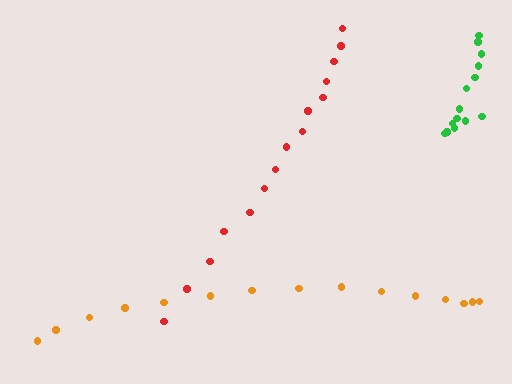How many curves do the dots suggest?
There are 3 distinct paths.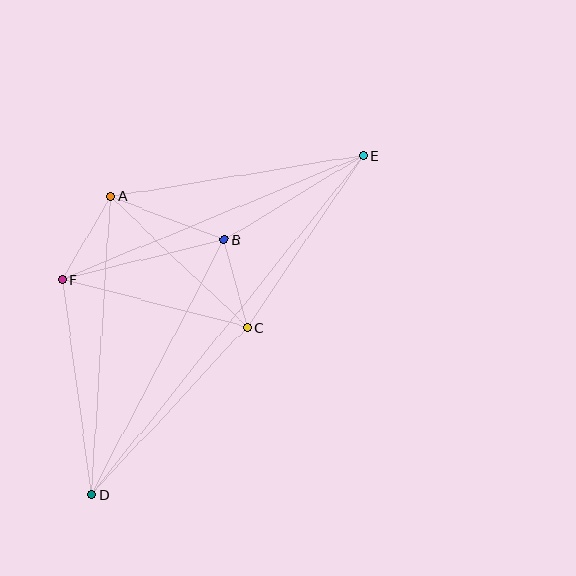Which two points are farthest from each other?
Points D and E are farthest from each other.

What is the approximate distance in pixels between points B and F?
The distance between B and F is approximately 167 pixels.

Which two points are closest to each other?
Points B and C are closest to each other.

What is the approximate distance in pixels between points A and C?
The distance between A and C is approximately 189 pixels.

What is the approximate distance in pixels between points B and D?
The distance between B and D is approximately 287 pixels.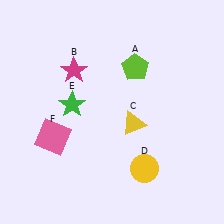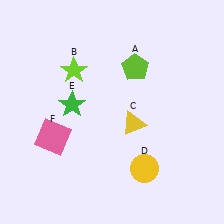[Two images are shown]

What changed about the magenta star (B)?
In Image 1, B is magenta. In Image 2, it changed to lime.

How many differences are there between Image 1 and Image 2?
There is 1 difference between the two images.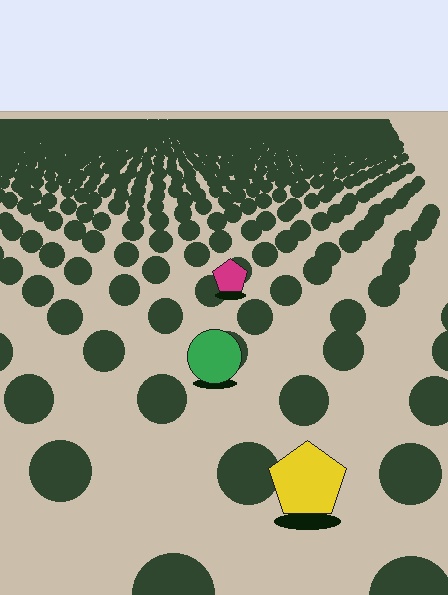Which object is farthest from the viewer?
The magenta pentagon is farthest from the viewer. It appears smaller and the ground texture around it is denser.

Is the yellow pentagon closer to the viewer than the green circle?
Yes. The yellow pentagon is closer — you can tell from the texture gradient: the ground texture is coarser near it.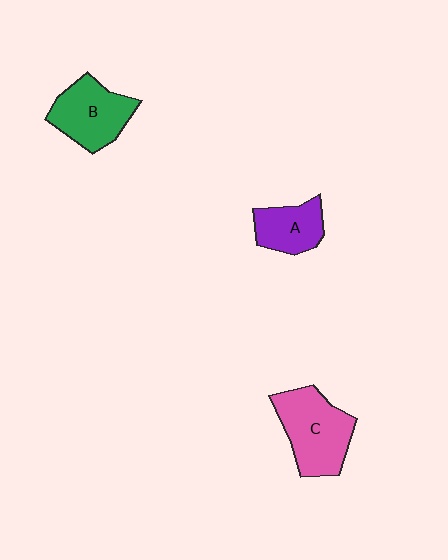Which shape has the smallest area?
Shape A (purple).